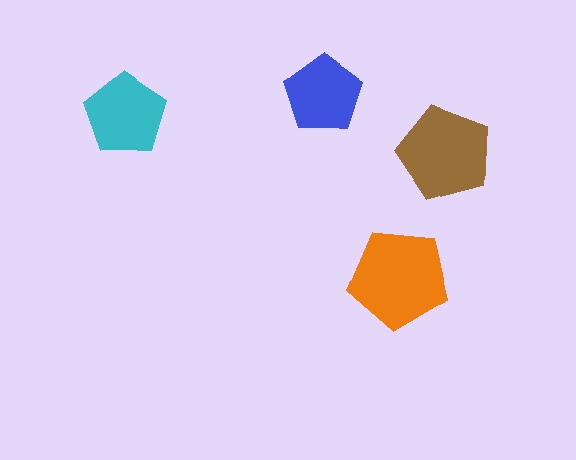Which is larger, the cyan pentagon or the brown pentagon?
The brown one.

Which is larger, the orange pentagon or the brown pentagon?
The orange one.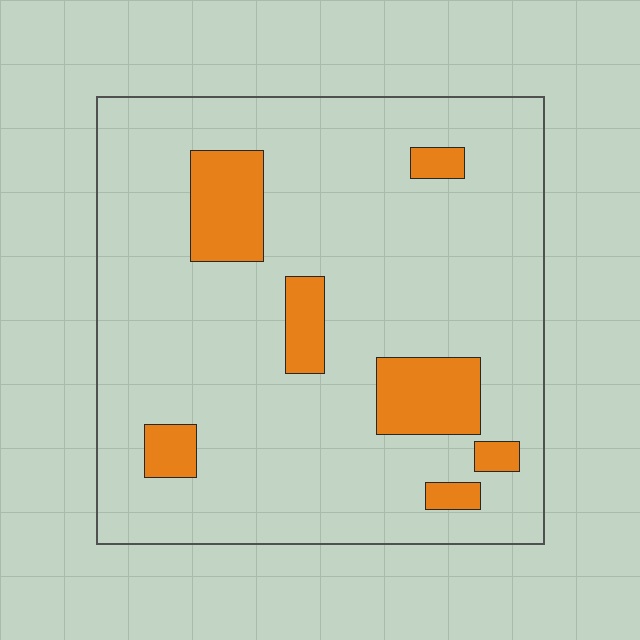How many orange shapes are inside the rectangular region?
7.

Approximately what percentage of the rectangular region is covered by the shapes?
Approximately 15%.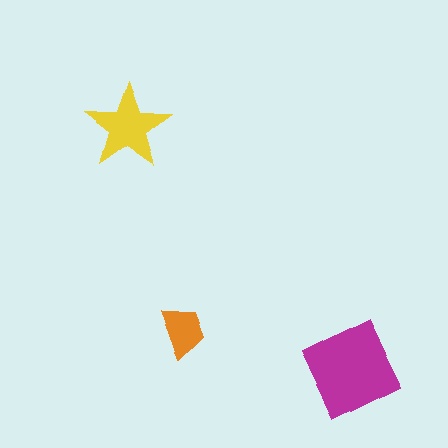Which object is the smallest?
The orange trapezoid.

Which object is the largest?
The magenta diamond.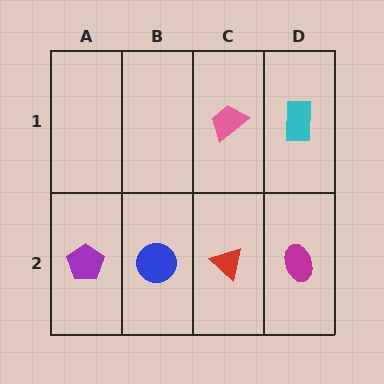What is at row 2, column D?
A magenta ellipse.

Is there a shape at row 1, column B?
No, that cell is empty.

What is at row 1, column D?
A cyan rectangle.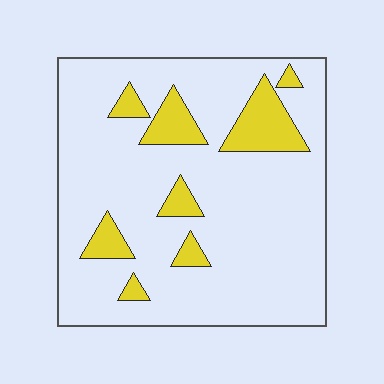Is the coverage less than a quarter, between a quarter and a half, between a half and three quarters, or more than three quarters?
Less than a quarter.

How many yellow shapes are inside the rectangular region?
8.